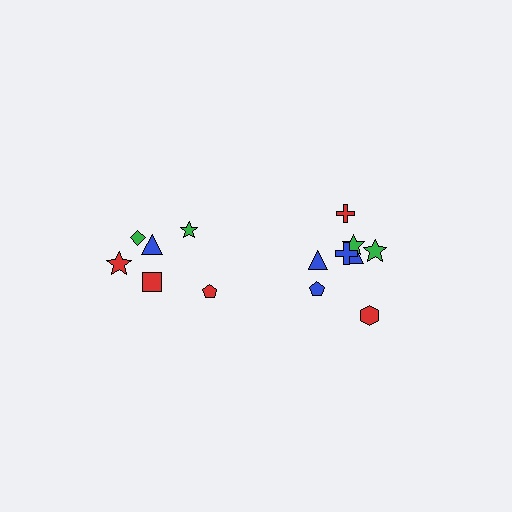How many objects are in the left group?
There are 6 objects.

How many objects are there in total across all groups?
There are 14 objects.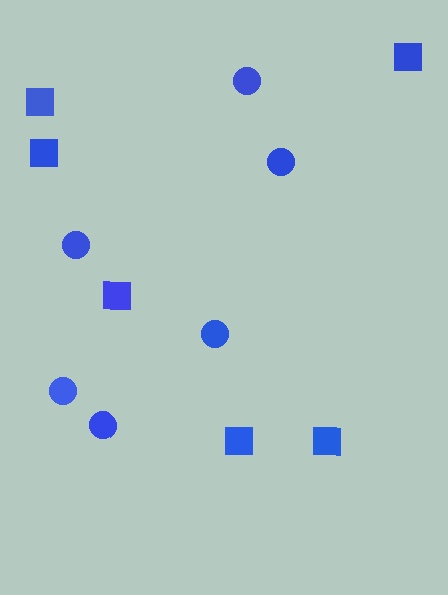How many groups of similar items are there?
There are 2 groups: one group of circles (6) and one group of squares (6).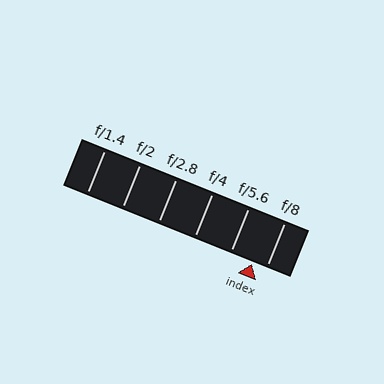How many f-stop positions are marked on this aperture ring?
There are 6 f-stop positions marked.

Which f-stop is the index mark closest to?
The index mark is closest to f/8.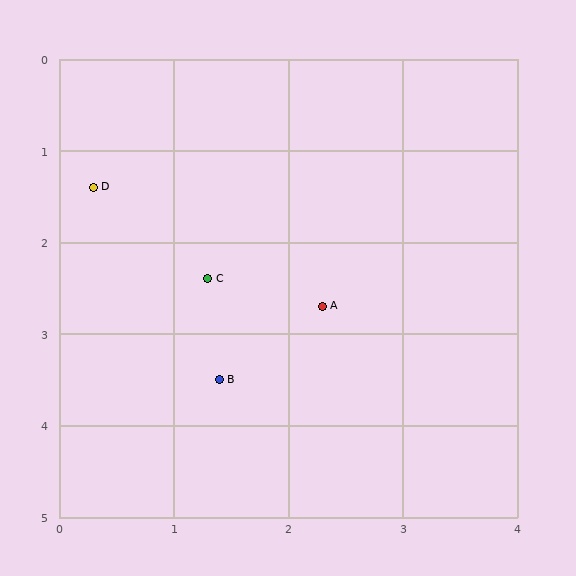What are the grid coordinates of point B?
Point B is at approximately (1.4, 3.5).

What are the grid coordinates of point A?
Point A is at approximately (2.3, 2.7).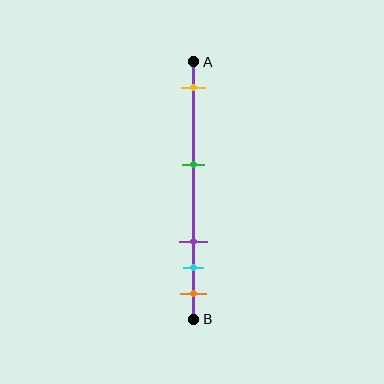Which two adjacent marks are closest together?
The cyan and orange marks are the closest adjacent pair.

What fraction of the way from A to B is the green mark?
The green mark is approximately 40% (0.4) of the way from A to B.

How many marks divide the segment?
There are 5 marks dividing the segment.